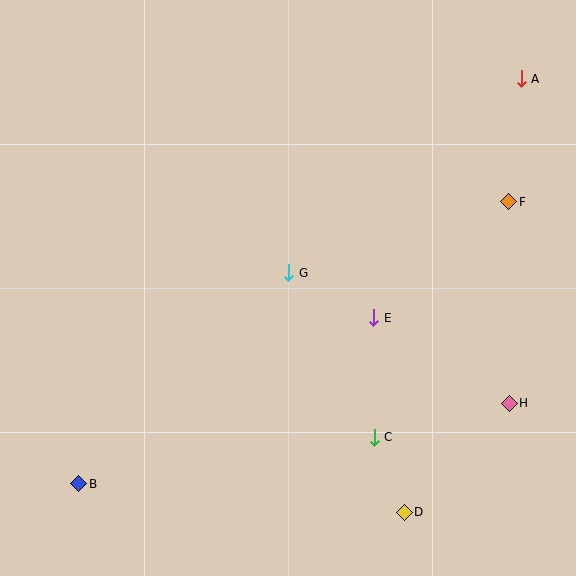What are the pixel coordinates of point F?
Point F is at (509, 202).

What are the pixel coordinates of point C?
Point C is at (374, 437).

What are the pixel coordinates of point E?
Point E is at (374, 318).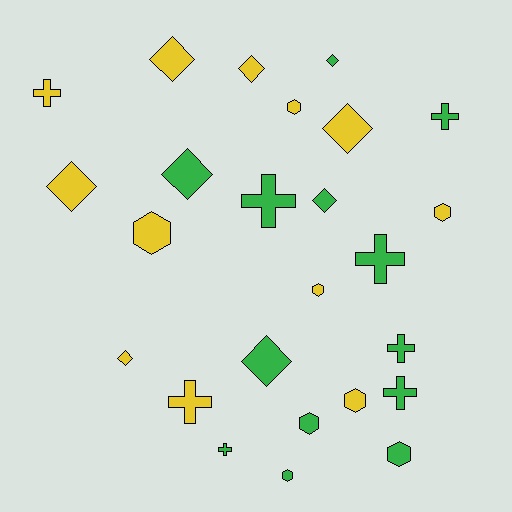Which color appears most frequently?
Green, with 13 objects.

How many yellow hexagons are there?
There are 5 yellow hexagons.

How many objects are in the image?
There are 25 objects.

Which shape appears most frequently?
Diamond, with 9 objects.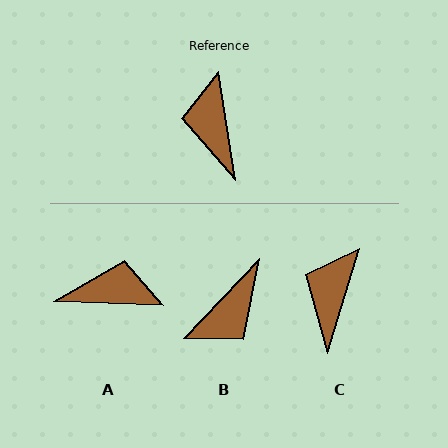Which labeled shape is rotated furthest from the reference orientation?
B, about 128 degrees away.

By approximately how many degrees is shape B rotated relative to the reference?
Approximately 128 degrees counter-clockwise.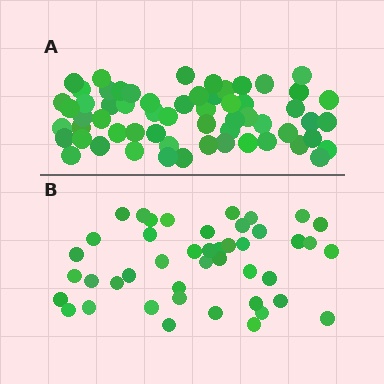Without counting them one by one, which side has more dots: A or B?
Region A (the top region) has more dots.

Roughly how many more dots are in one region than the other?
Region A has approximately 15 more dots than region B.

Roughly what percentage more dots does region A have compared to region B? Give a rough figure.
About 35% more.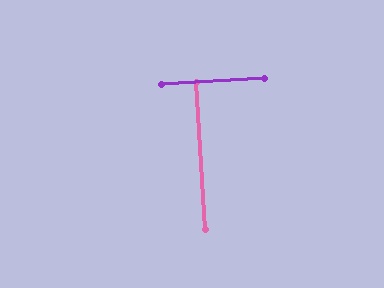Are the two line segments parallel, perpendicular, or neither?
Perpendicular — they meet at approximately 90°.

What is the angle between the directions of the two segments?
Approximately 90 degrees.